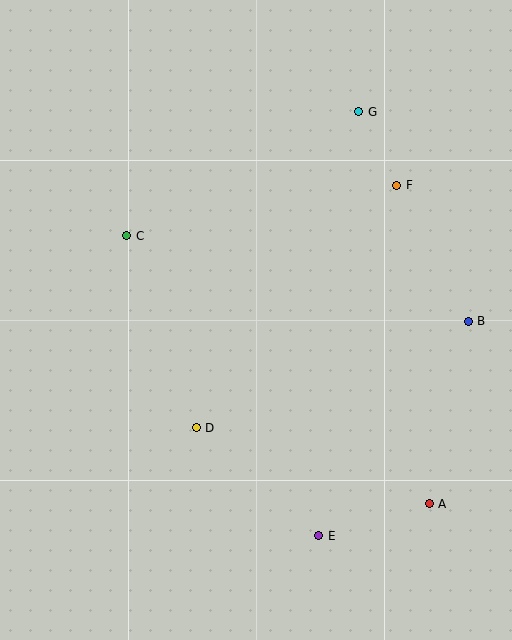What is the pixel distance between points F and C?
The distance between F and C is 275 pixels.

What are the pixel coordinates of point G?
Point G is at (359, 112).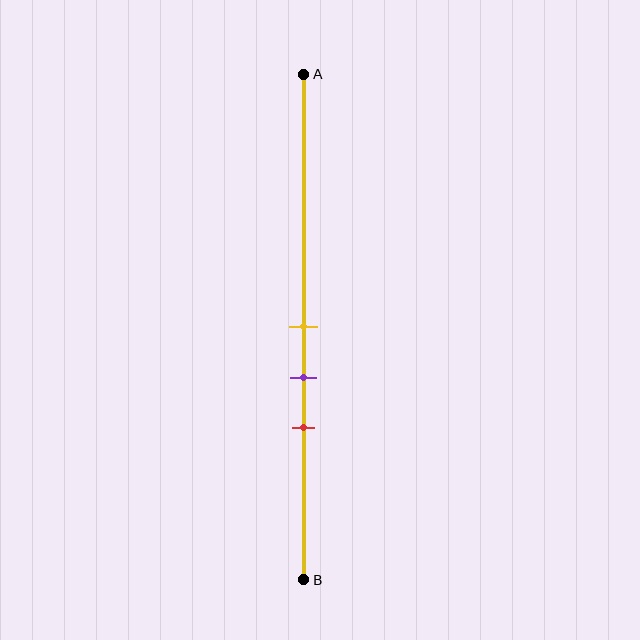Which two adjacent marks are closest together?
The yellow and purple marks are the closest adjacent pair.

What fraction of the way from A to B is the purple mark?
The purple mark is approximately 60% (0.6) of the way from A to B.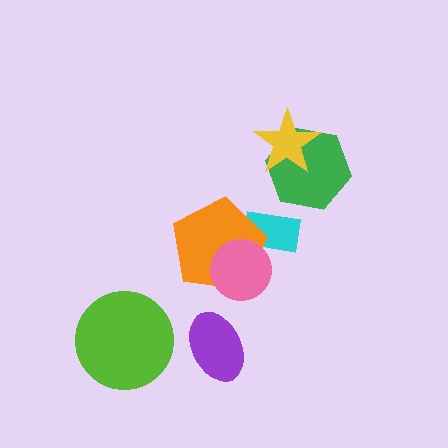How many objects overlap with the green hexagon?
1 object overlaps with the green hexagon.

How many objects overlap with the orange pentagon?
2 objects overlap with the orange pentagon.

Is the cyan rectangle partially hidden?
Yes, it is partially covered by another shape.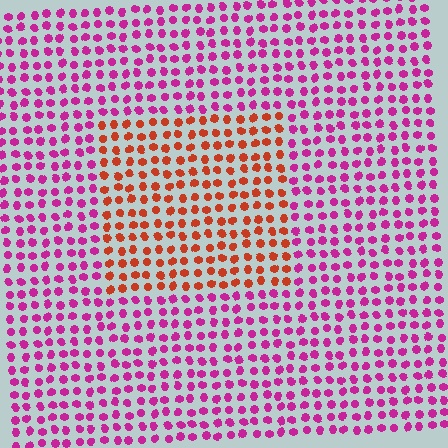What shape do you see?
I see a rectangle.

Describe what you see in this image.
The image is filled with small magenta elements in a uniform arrangement. A rectangle-shaped region is visible where the elements are tinted to a slightly different hue, forming a subtle color boundary.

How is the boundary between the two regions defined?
The boundary is defined purely by a slight shift in hue (about 52 degrees). Spacing, size, and orientation are identical on both sides.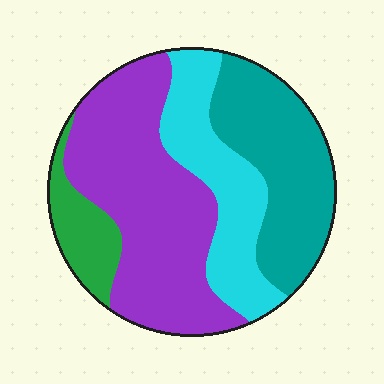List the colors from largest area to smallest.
From largest to smallest: purple, teal, cyan, green.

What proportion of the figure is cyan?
Cyan takes up about one fifth (1/5) of the figure.